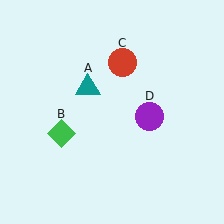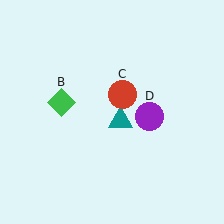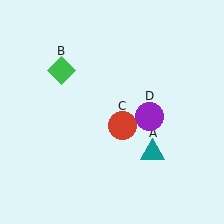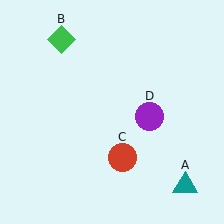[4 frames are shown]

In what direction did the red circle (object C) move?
The red circle (object C) moved down.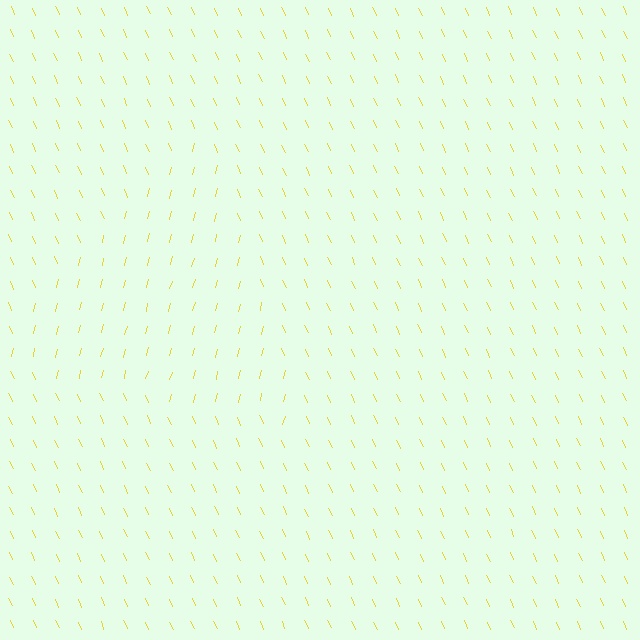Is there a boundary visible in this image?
Yes, there is a texture boundary formed by a change in line orientation.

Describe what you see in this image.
The image is filled with small yellow line segments. A triangle region in the image has lines oriented differently from the surrounding lines, creating a visible texture boundary.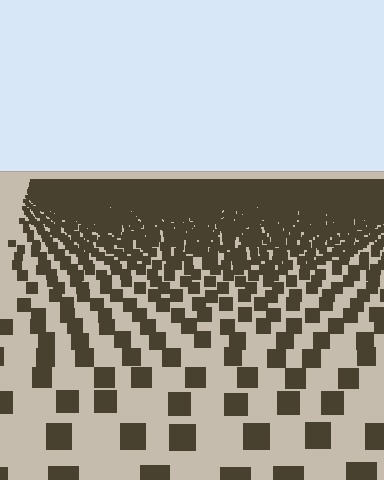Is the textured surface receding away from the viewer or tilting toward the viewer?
The surface is receding away from the viewer. Texture elements get smaller and denser toward the top.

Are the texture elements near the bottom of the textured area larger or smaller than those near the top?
Larger. Near the bottom, elements are closer to the viewer and appear at a bigger on-screen size.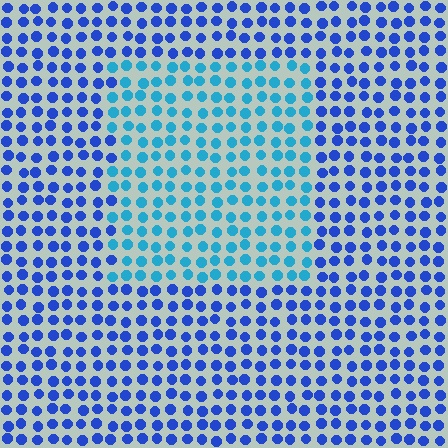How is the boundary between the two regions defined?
The boundary is defined purely by a slight shift in hue (about 35 degrees). Spacing, size, and orientation are identical on both sides.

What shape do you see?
I see a rectangle.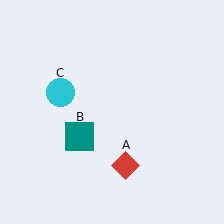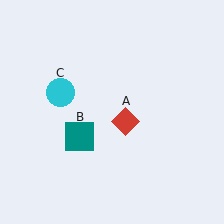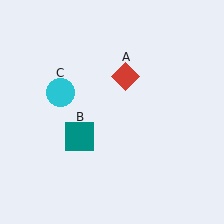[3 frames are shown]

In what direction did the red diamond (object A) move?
The red diamond (object A) moved up.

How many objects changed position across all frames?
1 object changed position: red diamond (object A).